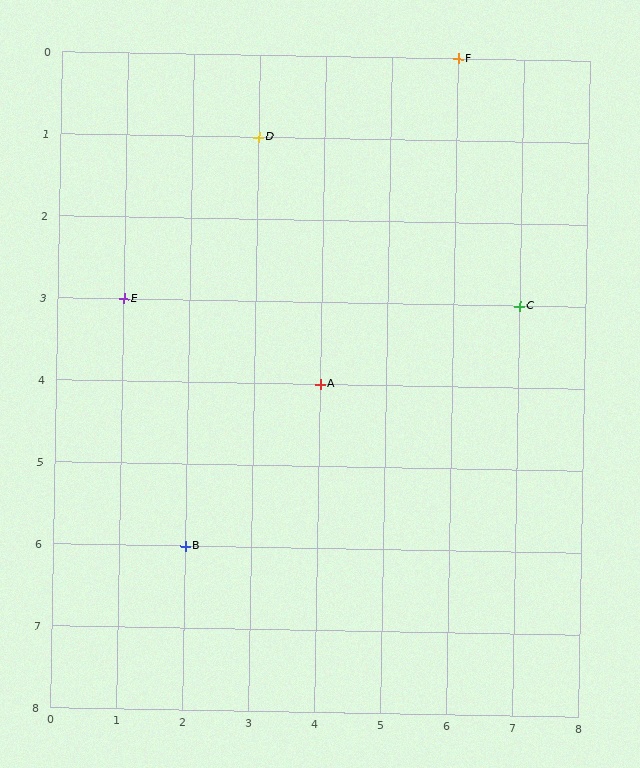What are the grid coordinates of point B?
Point B is at grid coordinates (2, 6).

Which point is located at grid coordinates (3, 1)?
Point D is at (3, 1).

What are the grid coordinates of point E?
Point E is at grid coordinates (1, 3).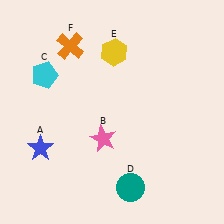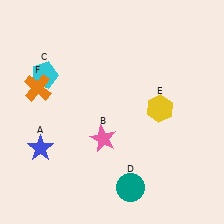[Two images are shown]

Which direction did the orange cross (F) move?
The orange cross (F) moved down.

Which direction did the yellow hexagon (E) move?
The yellow hexagon (E) moved down.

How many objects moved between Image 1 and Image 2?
2 objects moved between the two images.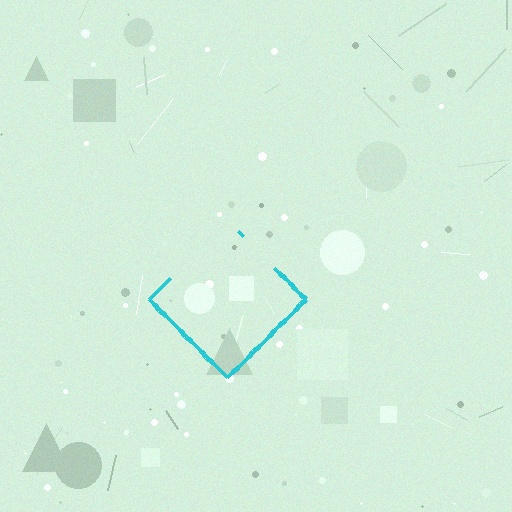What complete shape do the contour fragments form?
The contour fragments form a diamond.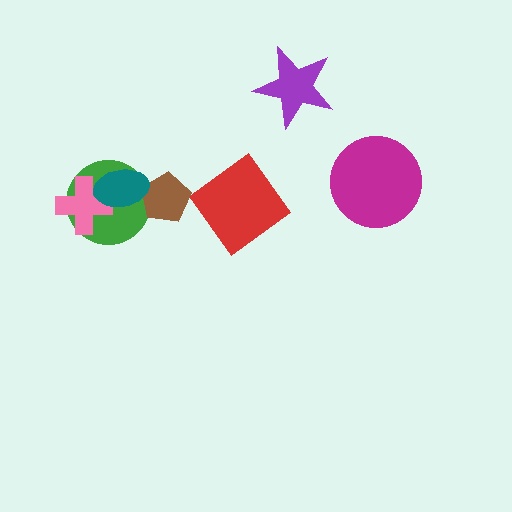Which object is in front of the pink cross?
The teal ellipse is in front of the pink cross.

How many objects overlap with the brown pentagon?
2 objects overlap with the brown pentagon.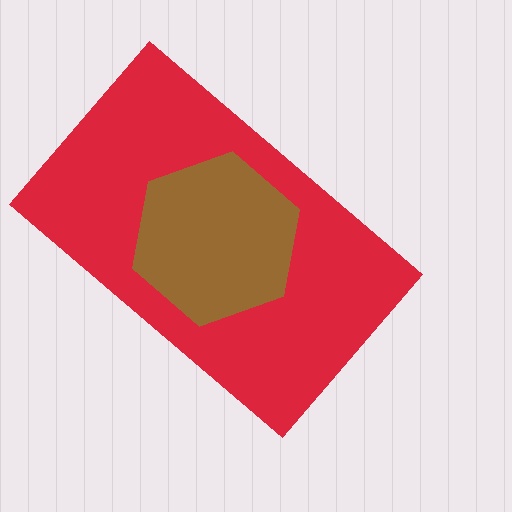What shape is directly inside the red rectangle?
The brown hexagon.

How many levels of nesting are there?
2.